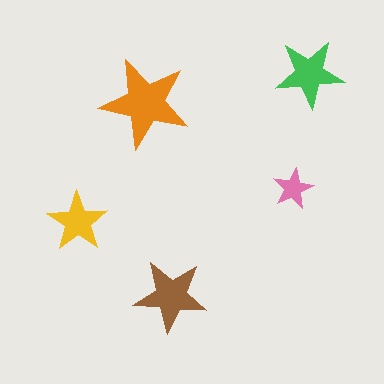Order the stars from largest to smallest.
the orange one, the brown one, the green one, the yellow one, the pink one.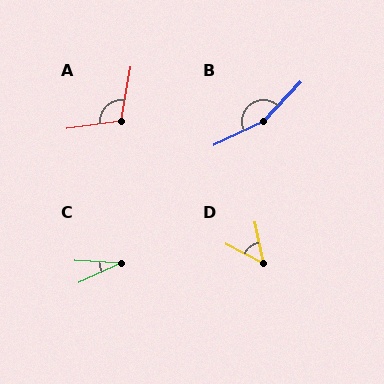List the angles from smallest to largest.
C (27°), D (51°), A (107°), B (159°).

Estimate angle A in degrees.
Approximately 107 degrees.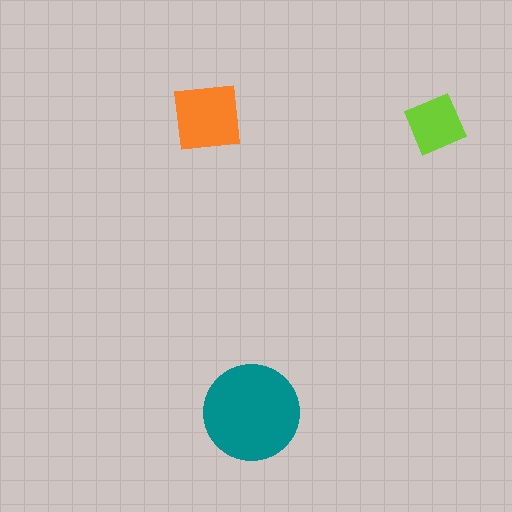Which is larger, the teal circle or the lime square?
The teal circle.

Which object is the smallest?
The lime square.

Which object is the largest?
The teal circle.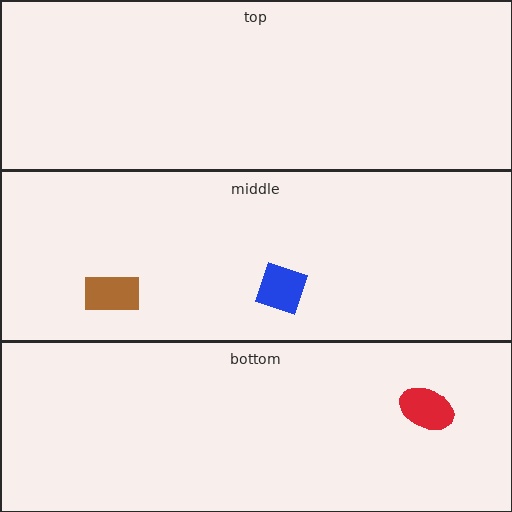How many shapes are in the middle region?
2.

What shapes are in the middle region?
The brown rectangle, the blue diamond.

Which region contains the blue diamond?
The middle region.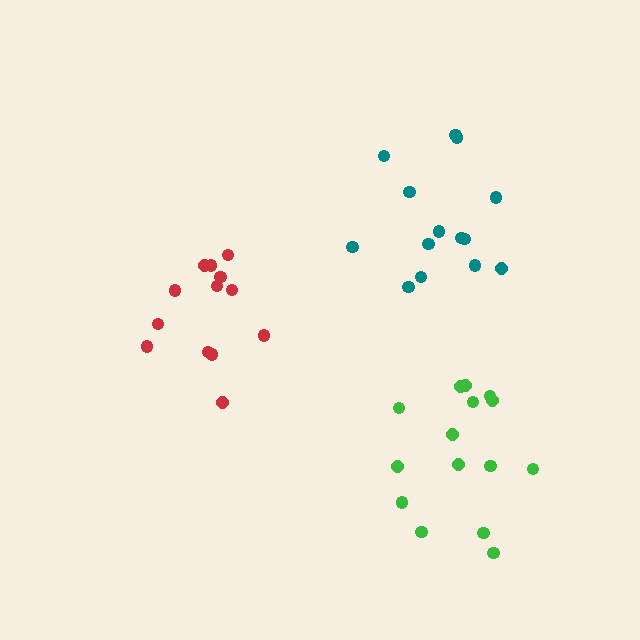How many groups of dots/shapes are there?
There are 3 groups.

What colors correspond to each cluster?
The clusters are colored: teal, red, green.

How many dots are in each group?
Group 1: 14 dots, Group 2: 13 dots, Group 3: 15 dots (42 total).